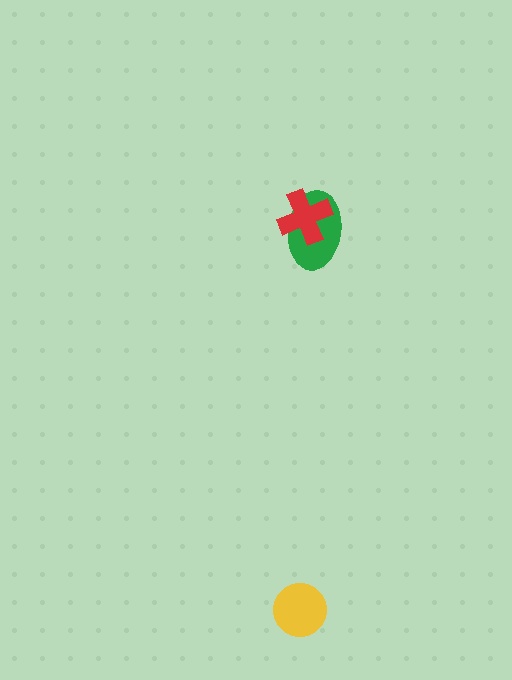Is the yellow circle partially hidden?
No, no other shape covers it.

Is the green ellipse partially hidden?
Yes, it is partially covered by another shape.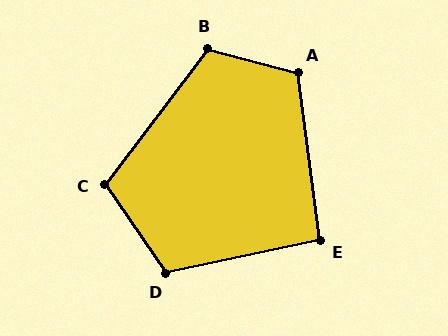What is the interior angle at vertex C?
Approximately 108 degrees (obtuse).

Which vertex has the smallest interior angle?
E, at approximately 95 degrees.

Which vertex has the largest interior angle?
A, at approximately 113 degrees.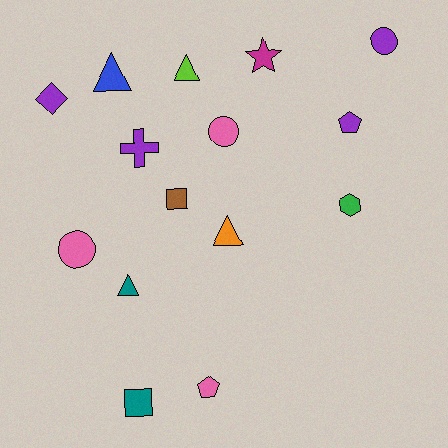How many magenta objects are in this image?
There is 1 magenta object.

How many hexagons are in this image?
There is 1 hexagon.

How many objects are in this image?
There are 15 objects.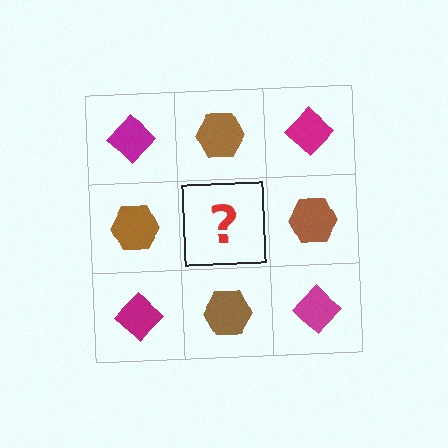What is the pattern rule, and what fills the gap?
The rule is that it alternates magenta diamond and brown hexagon in a checkerboard pattern. The gap should be filled with a magenta diamond.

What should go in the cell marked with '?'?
The missing cell should contain a magenta diamond.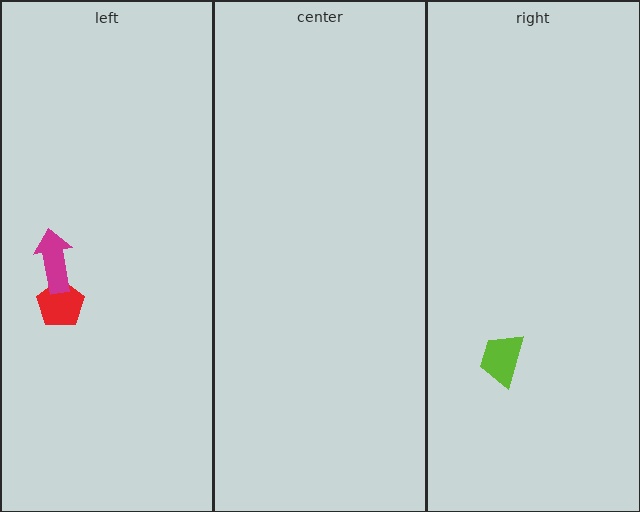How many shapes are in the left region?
2.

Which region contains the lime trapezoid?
The right region.